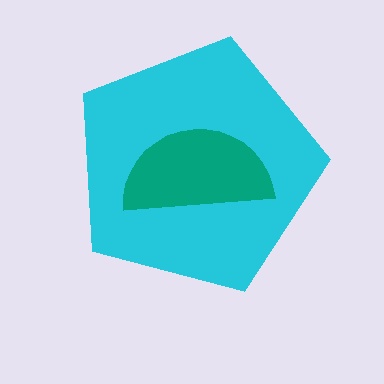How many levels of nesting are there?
2.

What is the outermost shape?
The cyan pentagon.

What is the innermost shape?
The teal semicircle.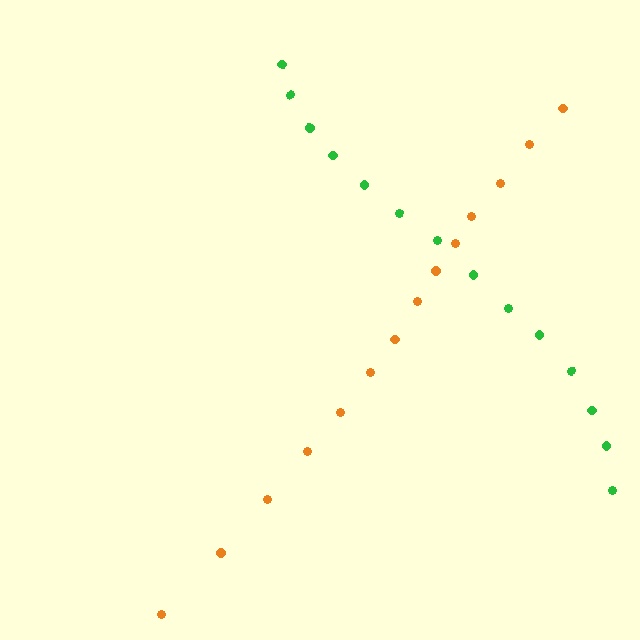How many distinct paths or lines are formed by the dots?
There are 2 distinct paths.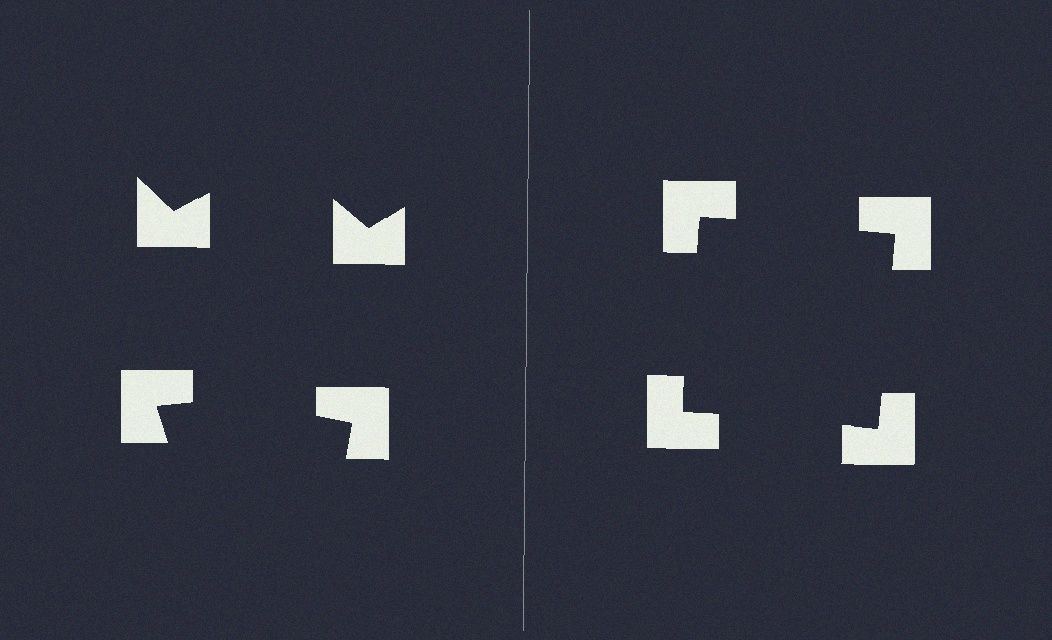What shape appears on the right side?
An illusory square.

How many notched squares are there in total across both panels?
8 — 4 on each side.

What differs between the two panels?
The notched squares are positioned identically on both sides; only the wedge orientations differ. On the right they align to a square; on the left they are misaligned.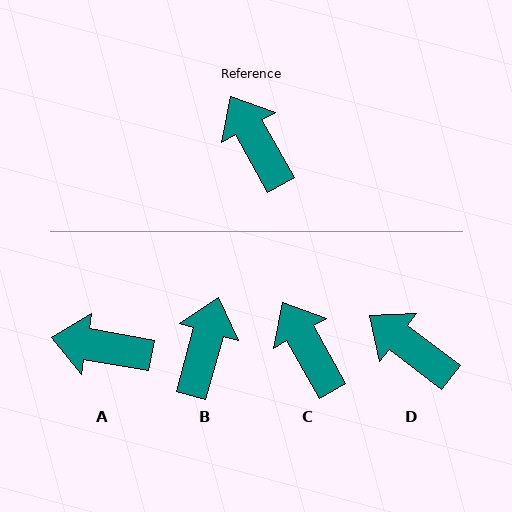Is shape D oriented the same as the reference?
No, it is off by about 23 degrees.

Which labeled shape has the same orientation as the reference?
C.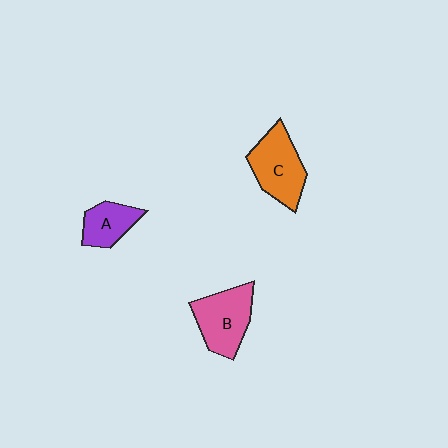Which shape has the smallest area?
Shape A (purple).